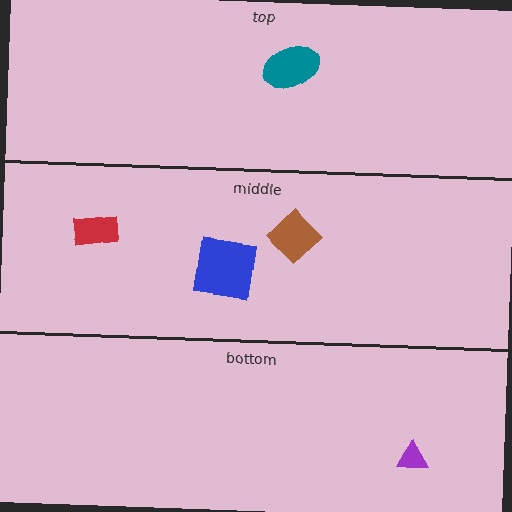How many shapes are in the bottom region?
1.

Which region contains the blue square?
The middle region.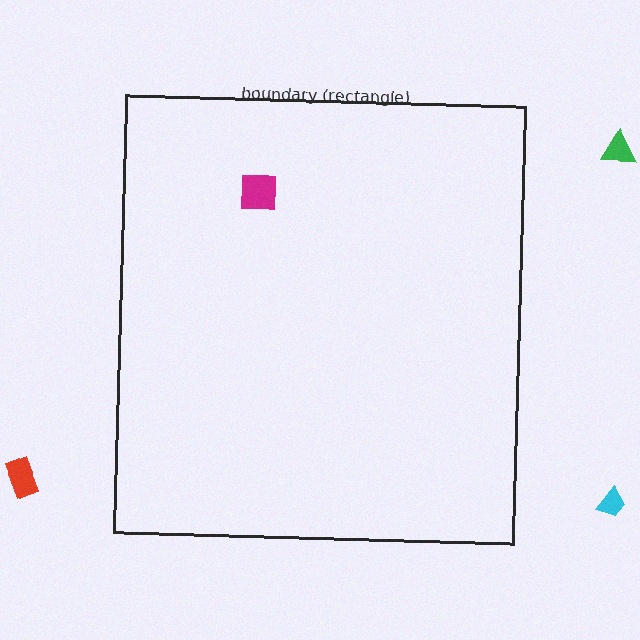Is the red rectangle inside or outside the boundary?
Outside.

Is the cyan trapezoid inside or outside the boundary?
Outside.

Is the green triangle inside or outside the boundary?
Outside.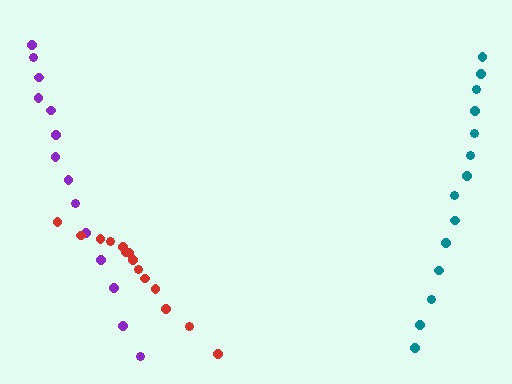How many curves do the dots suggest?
There are 3 distinct paths.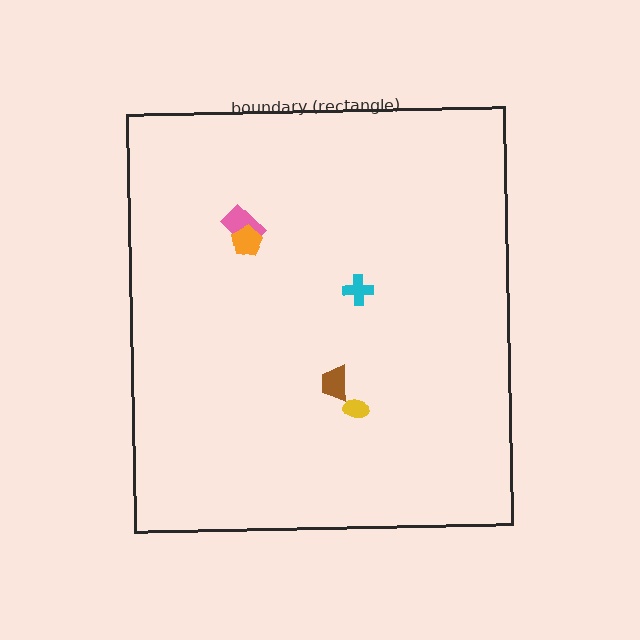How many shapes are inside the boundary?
5 inside, 0 outside.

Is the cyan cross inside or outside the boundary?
Inside.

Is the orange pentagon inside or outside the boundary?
Inside.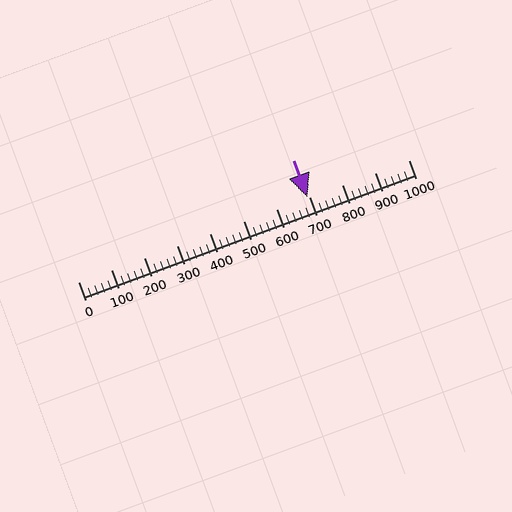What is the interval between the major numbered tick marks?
The major tick marks are spaced 100 units apart.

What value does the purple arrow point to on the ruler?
The purple arrow points to approximately 694.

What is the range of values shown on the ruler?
The ruler shows values from 0 to 1000.